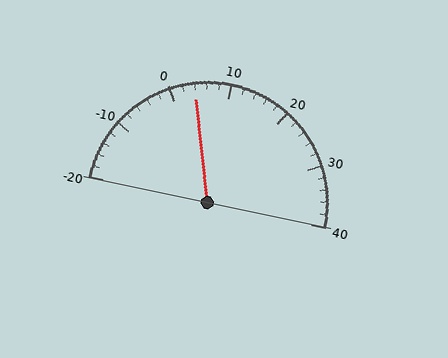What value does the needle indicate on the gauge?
The needle indicates approximately 4.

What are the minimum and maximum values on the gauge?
The gauge ranges from -20 to 40.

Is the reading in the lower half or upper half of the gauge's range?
The reading is in the lower half of the range (-20 to 40).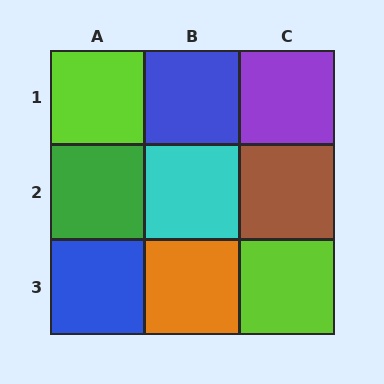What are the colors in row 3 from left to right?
Blue, orange, lime.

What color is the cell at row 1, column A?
Lime.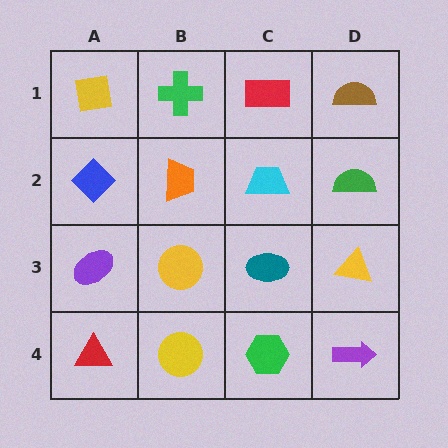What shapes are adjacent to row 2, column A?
A yellow square (row 1, column A), a purple ellipse (row 3, column A), an orange trapezoid (row 2, column B).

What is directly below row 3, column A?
A red triangle.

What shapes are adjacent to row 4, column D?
A yellow triangle (row 3, column D), a green hexagon (row 4, column C).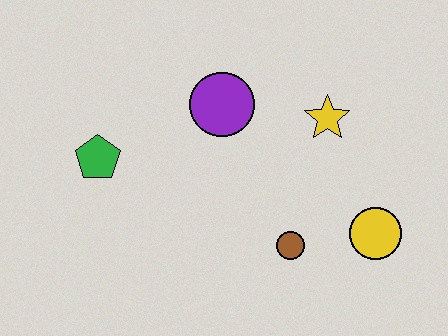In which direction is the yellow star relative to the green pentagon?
The yellow star is to the right of the green pentagon.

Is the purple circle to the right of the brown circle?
No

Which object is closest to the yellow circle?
The brown circle is closest to the yellow circle.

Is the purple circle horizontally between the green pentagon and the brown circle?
Yes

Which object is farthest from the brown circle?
The green pentagon is farthest from the brown circle.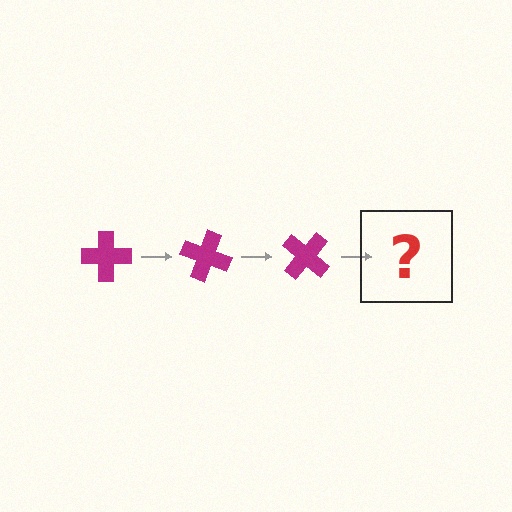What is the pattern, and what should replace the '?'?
The pattern is that the cross rotates 20 degrees each step. The '?' should be a magenta cross rotated 60 degrees.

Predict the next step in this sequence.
The next step is a magenta cross rotated 60 degrees.